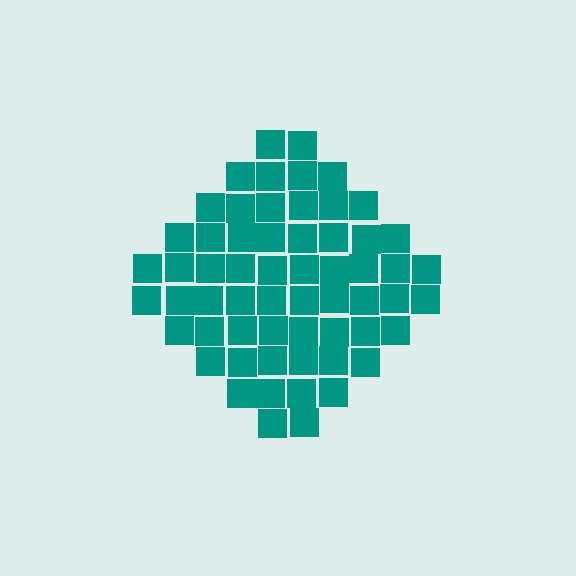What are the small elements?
The small elements are squares.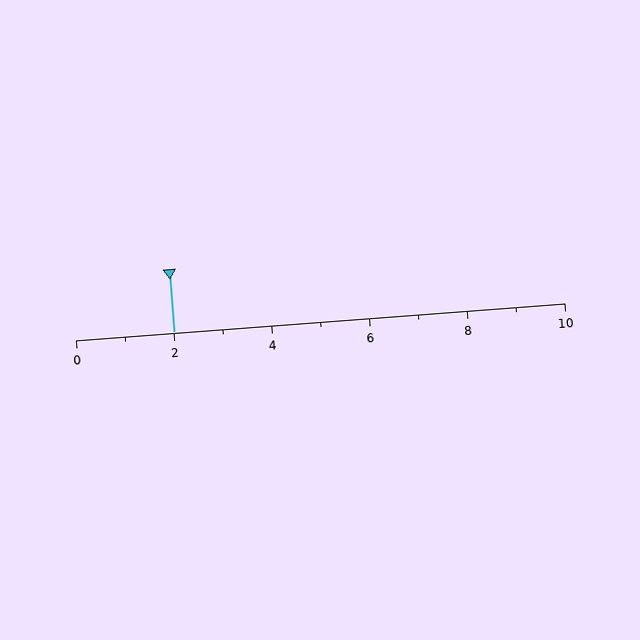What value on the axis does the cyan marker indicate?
The marker indicates approximately 2.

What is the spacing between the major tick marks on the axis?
The major ticks are spaced 2 apart.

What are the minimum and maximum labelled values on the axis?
The axis runs from 0 to 10.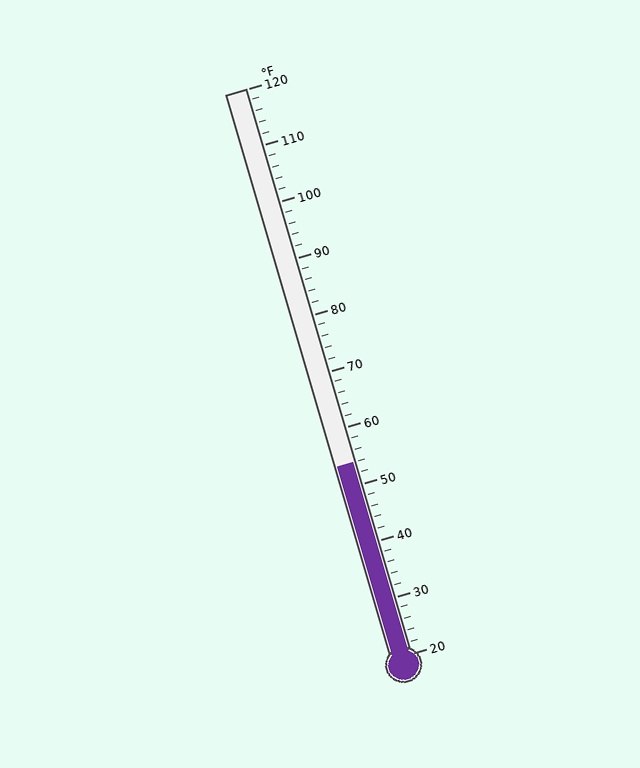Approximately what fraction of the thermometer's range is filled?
The thermometer is filled to approximately 35% of its range.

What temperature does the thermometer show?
The thermometer shows approximately 54°F.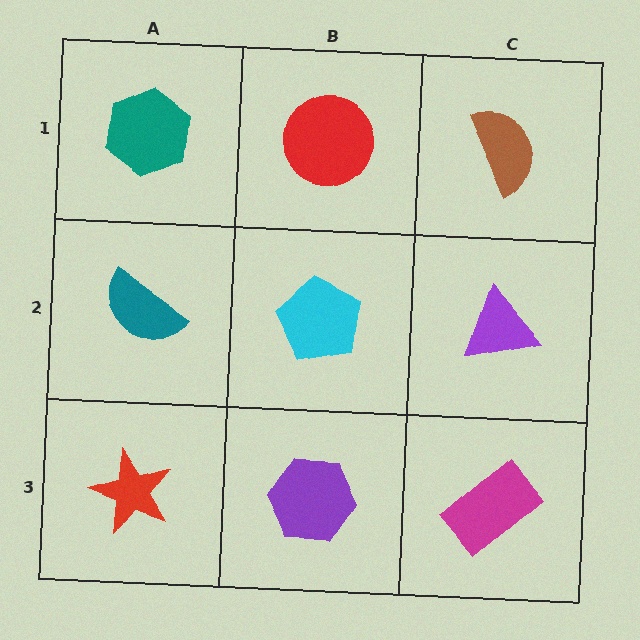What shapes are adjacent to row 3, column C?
A purple triangle (row 2, column C), a purple hexagon (row 3, column B).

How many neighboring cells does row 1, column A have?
2.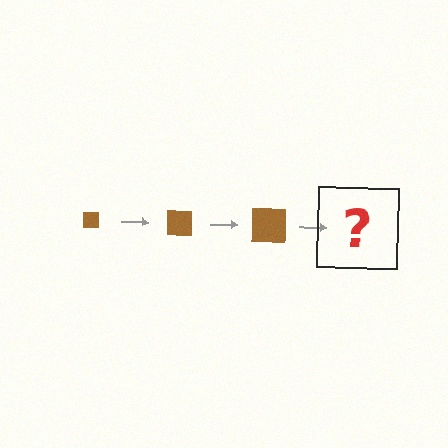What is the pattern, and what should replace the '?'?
The pattern is that the square gets progressively larger each step. The '?' should be a brown square, larger than the previous one.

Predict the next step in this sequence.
The next step is a brown square, larger than the previous one.